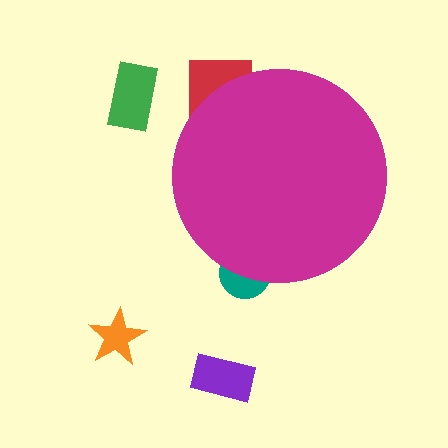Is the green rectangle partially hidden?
No, the green rectangle is fully visible.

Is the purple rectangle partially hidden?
No, the purple rectangle is fully visible.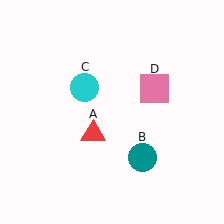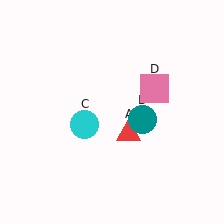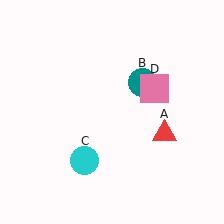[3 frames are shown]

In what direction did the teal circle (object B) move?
The teal circle (object B) moved up.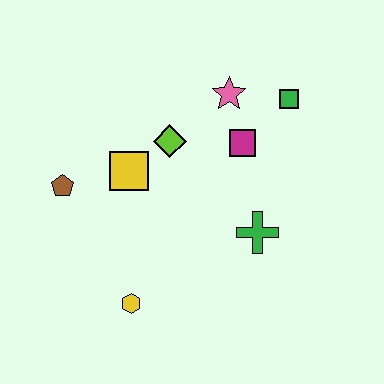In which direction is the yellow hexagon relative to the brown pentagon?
The yellow hexagon is below the brown pentagon.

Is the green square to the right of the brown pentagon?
Yes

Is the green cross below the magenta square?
Yes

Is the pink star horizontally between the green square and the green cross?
No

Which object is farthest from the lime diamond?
The yellow hexagon is farthest from the lime diamond.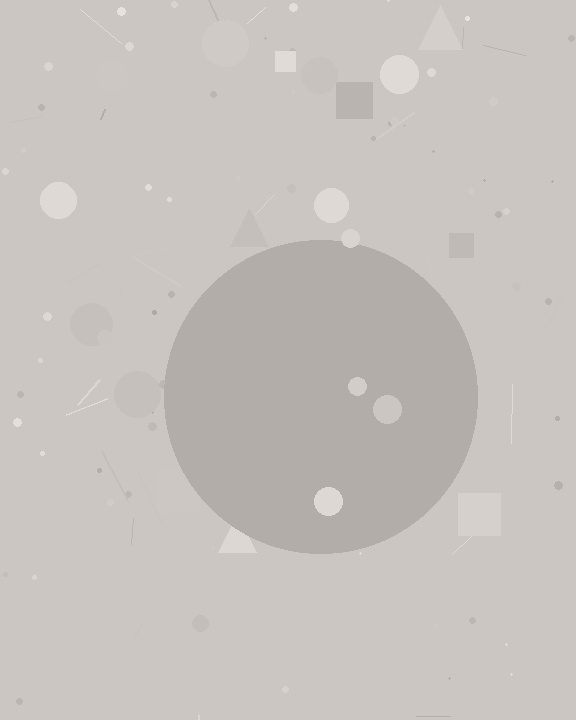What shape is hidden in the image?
A circle is hidden in the image.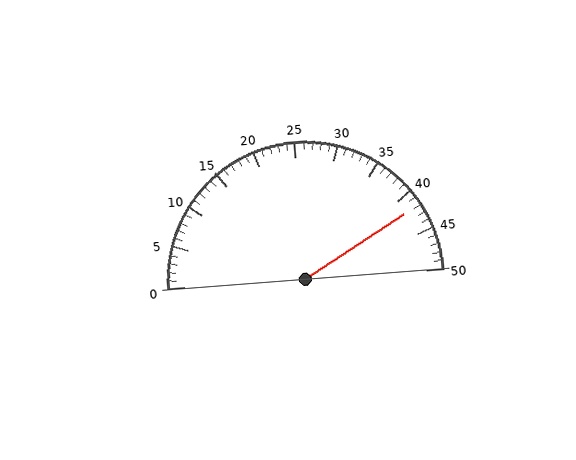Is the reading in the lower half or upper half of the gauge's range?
The reading is in the upper half of the range (0 to 50).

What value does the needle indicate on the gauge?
The needle indicates approximately 42.